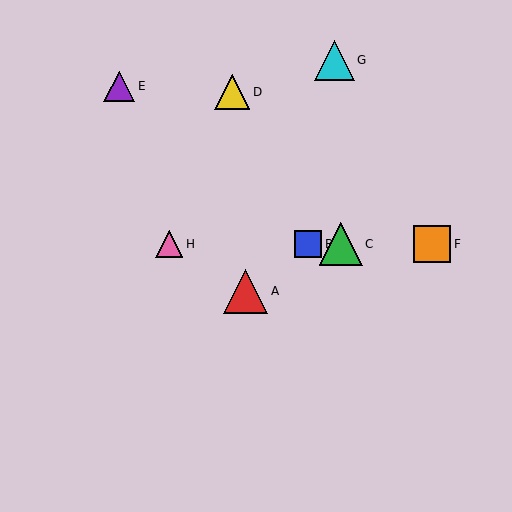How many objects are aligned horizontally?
4 objects (B, C, F, H) are aligned horizontally.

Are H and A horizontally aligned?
No, H is at y≈244 and A is at y≈291.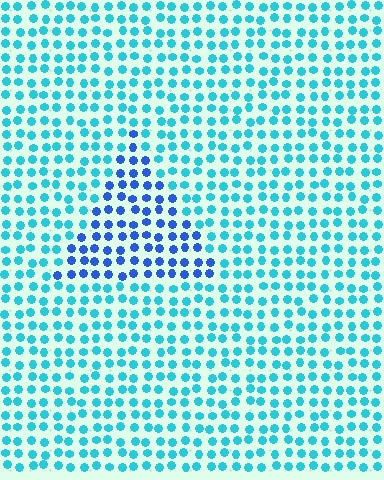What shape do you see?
I see a triangle.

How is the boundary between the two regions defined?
The boundary is defined purely by a slight shift in hue (about 38 degrees). Spacing, size, and orientation are identical on both sides.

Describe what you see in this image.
The image is filled with small cyan elements in a uniform arrangement. A triangle-shaped region is visible where the elements are tinted to a slightly different hue, forming a subtle color boundary.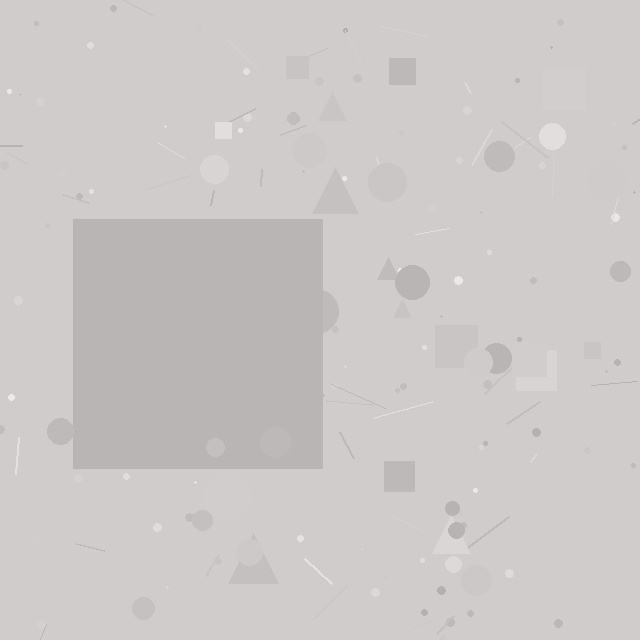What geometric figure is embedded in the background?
A square is embedded in the background.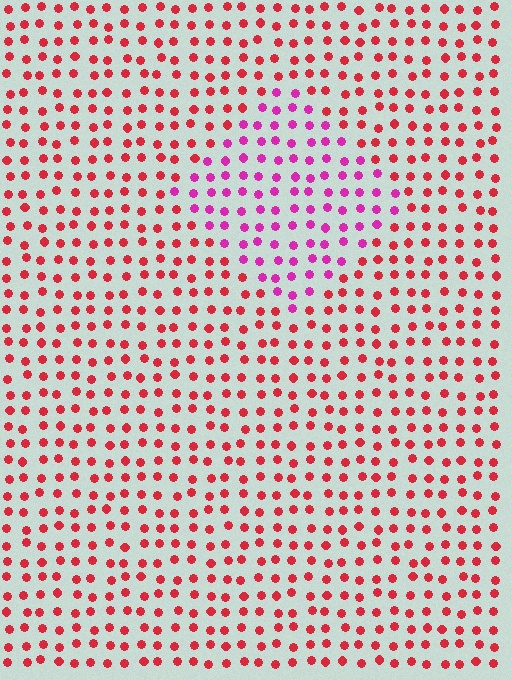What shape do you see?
I see a diamond.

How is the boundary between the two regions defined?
The boundary is defined purely by a slight shift in hue (about 39 degrees). Spacing, size, and orientation are identical on both sides.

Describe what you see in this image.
The image is filled with small red elements in a uniform arrangement. A diamond-shaped region is visible where the elements are tinted to a slightly different hue, forming a subtle color boundary.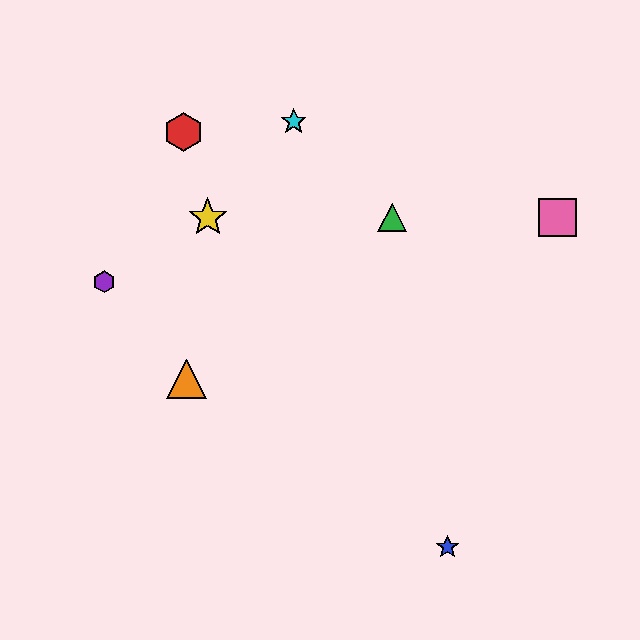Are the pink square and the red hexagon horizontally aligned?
No, the pink square is at y≈217 and the red hexagon is at y≈132.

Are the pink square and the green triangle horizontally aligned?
Yes, both are at y≈217.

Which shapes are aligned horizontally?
The green triangle, the yellow star, the pink square are aligned horizontally.